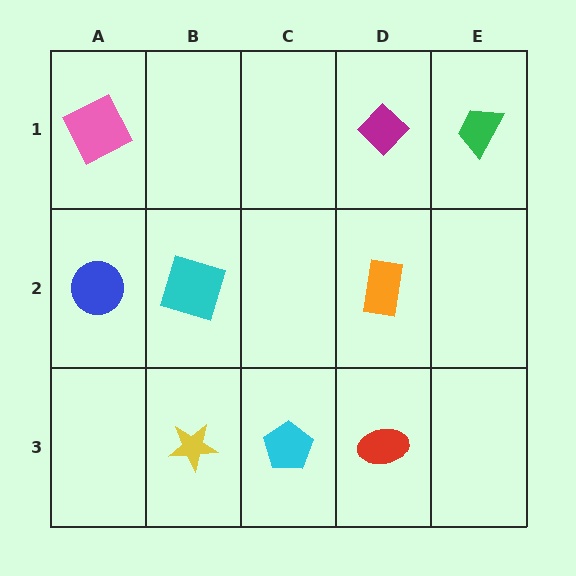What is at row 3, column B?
A yellow star.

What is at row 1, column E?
A green trapezoid.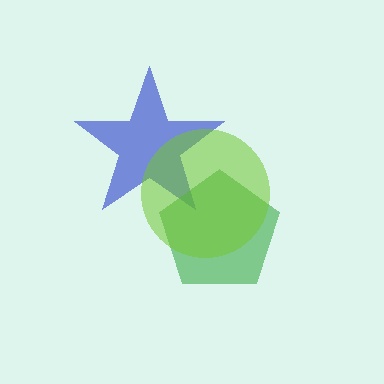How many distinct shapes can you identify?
There are 3 distinct shapes: a blue star, a green pentagon, a lime circle.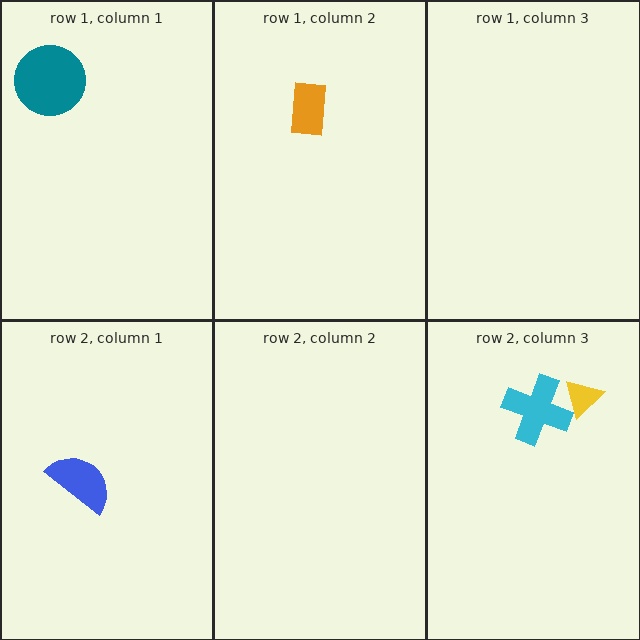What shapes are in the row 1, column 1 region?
The teal circle.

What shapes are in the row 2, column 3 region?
The yellow triangle, the cyan cross.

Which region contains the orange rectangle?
The row 1, column 2 region.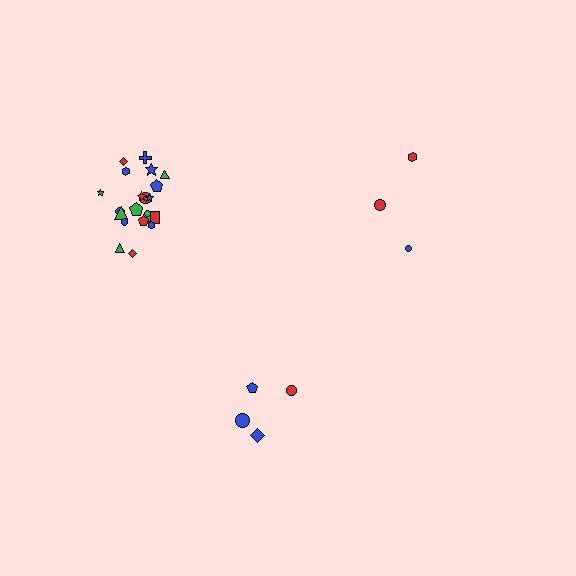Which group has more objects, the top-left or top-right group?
The top-left group.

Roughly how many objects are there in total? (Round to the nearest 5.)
Roughly 30 objects in total.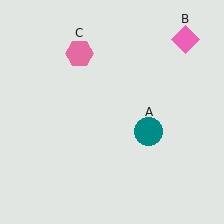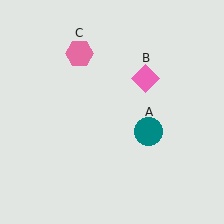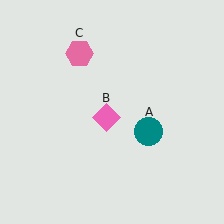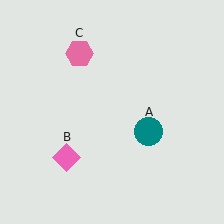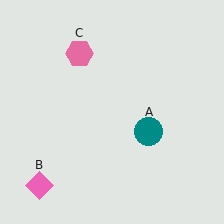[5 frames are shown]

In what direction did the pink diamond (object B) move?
The pink diamond (object B) moved down and to the left.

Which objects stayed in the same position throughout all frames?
Teal circle (object A) and pink hexagon (object C) remained stationary.